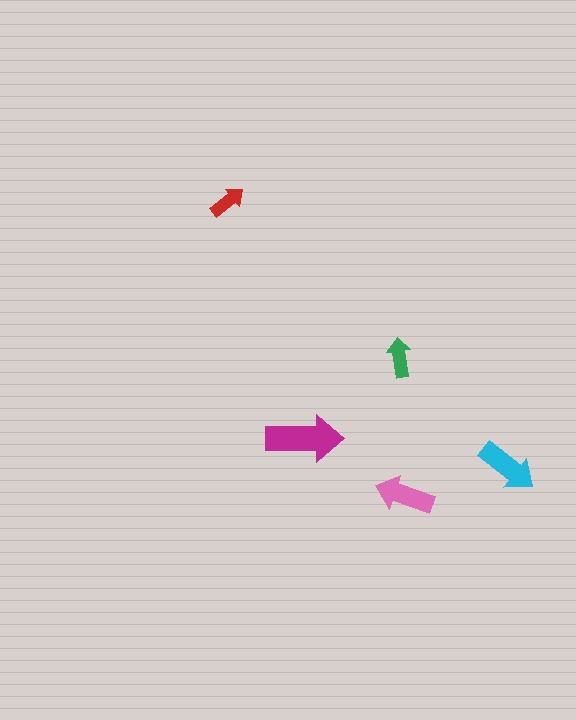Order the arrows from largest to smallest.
the magenta one, the cyan one, the pink one, the green one, the red one.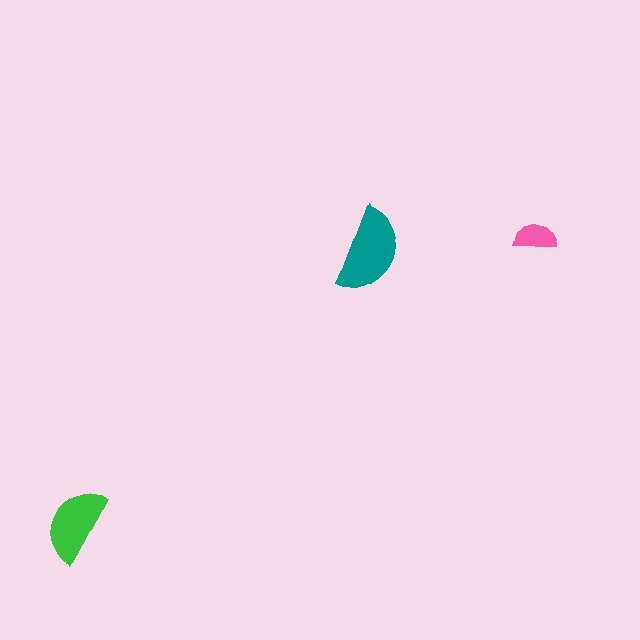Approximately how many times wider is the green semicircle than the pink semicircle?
About 2 times wider.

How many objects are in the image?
There are 3 objects in the image.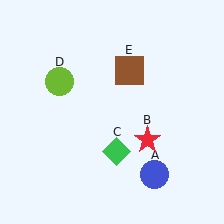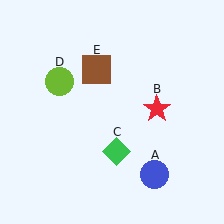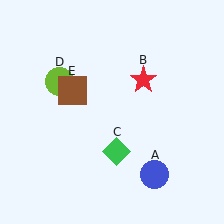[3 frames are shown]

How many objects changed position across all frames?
2 objects changed position: red star (object B), brown square (object E).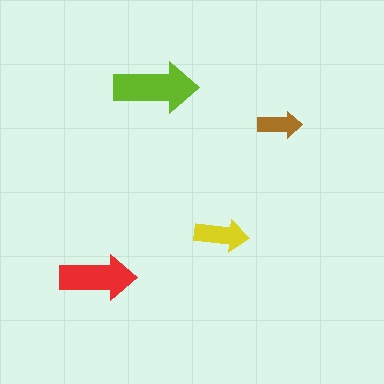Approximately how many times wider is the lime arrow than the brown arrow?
About 2 times wider.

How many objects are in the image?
There are 4 objects in the image.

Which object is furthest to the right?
The brown arrow is rightmost.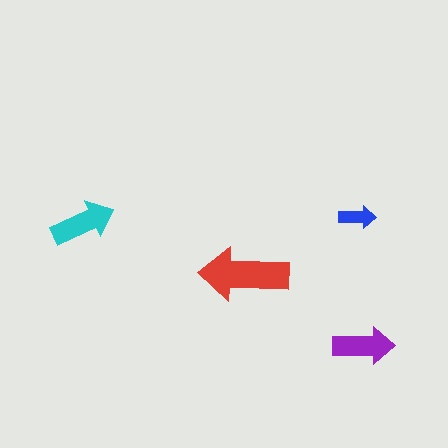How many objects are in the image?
There are 4 objects in the image.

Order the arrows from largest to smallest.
the red one, the cyan one, the purple one, the blue one.